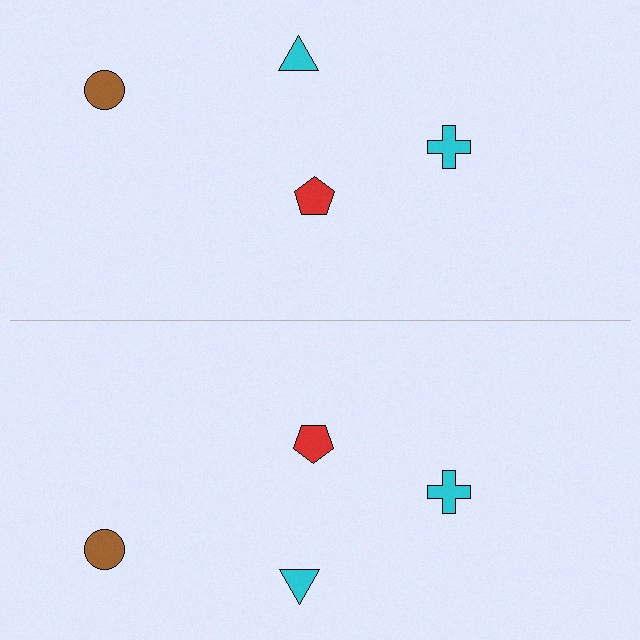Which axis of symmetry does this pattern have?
The pattern has a horizontal axis of symmetry running through the center of the image.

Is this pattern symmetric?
Yes, this pattern has bilateral (reflection) symmetry.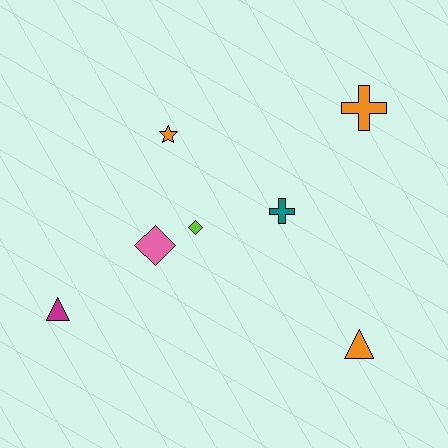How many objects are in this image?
There are 7 objects.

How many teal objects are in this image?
There is 1 teal object.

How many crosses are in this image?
There are 2 crosses.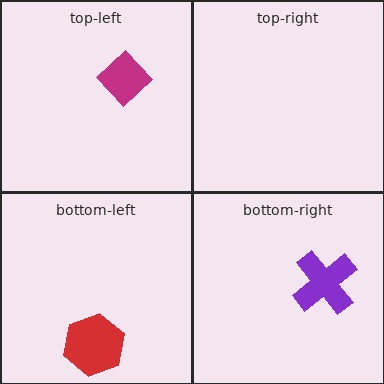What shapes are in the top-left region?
The magenta diamond.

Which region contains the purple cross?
The bottom-right region.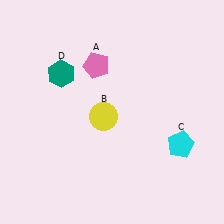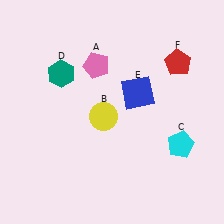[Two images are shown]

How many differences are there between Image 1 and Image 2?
There are 2 differences between the two images.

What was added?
A blue square (E), a red pentagon (F) were added in Image 2.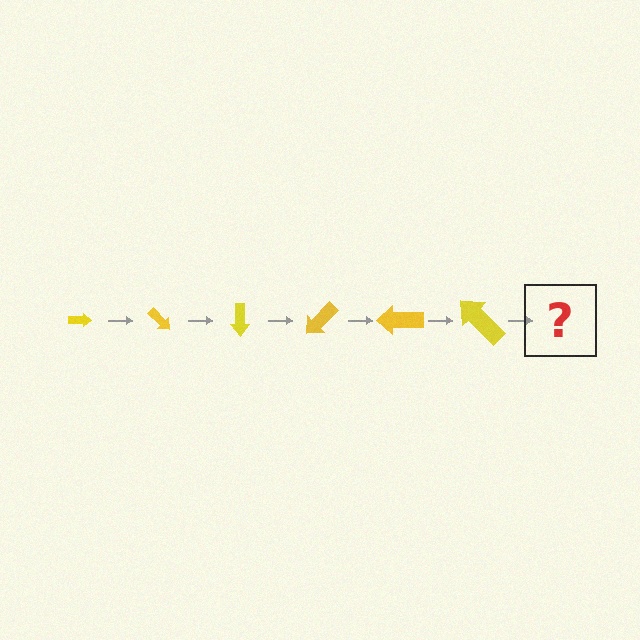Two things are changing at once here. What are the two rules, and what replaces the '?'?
The two rules are that the arrow grows larger each step and it rotates 45 degrees each step. The '?' should be an arrow, larger than the previous one and rotated 270 degrees from the start.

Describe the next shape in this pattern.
It should be an arrow, larger than the previous one and rotated 270 degrees from the start.